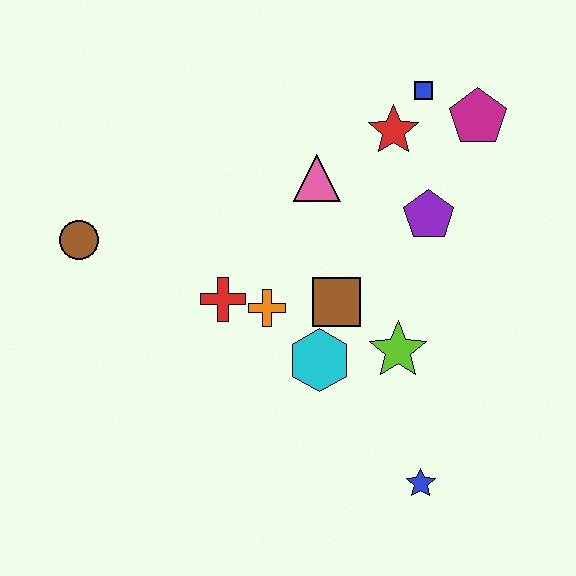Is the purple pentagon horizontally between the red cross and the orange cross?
No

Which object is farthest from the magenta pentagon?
The brown circle is farthest from the magenta pentagon.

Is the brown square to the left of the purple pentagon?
Yes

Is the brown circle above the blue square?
No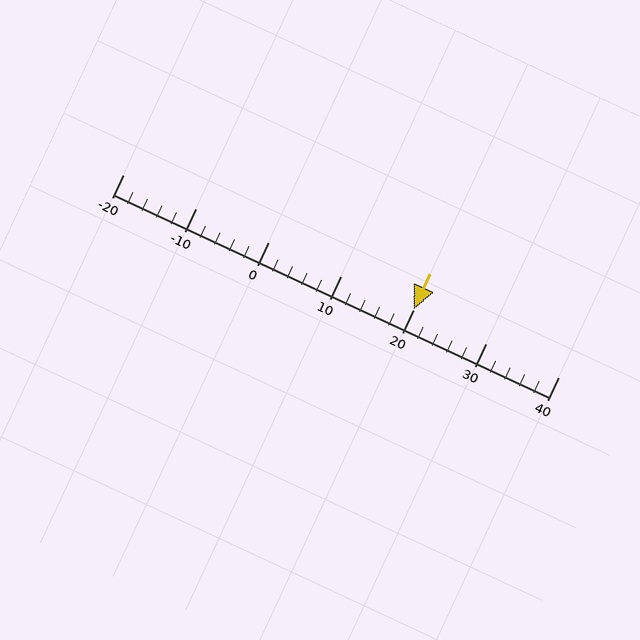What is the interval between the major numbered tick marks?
The major tick marks are spaced 10 units apart.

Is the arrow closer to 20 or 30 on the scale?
The arrow is closer to 20.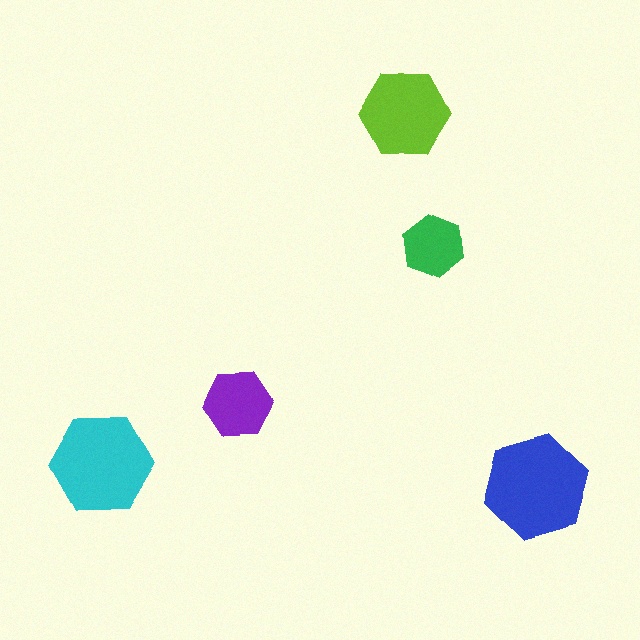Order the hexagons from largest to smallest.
the blue one, the cyan one, the lime one, the purple one, the green one.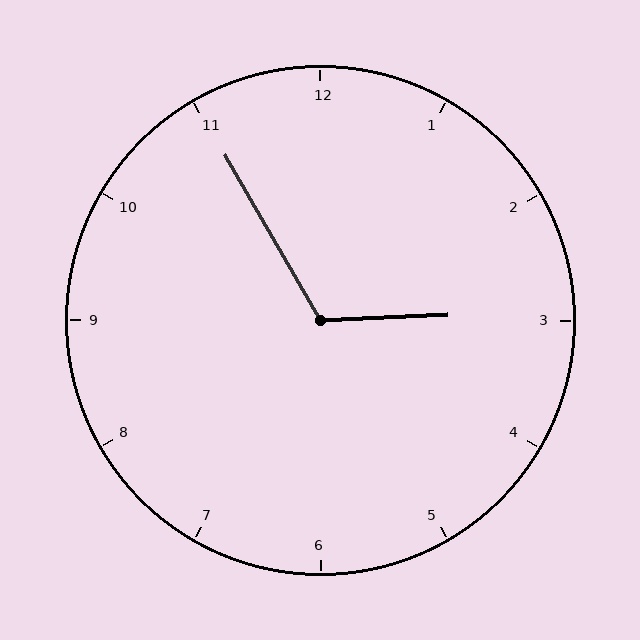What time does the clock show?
2:55.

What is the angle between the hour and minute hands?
Approximately 118 degrees.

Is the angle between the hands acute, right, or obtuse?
It is obtuse.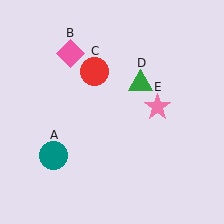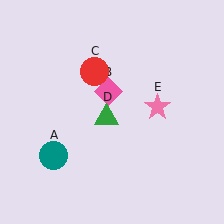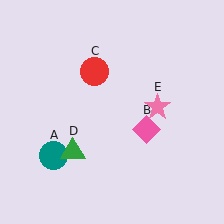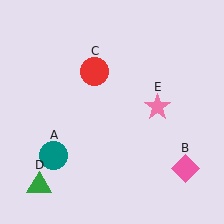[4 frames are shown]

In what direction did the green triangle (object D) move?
The green triangle (object D) moved down and to the left.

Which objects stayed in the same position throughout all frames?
Teal circle (object A) and red circle (object C) and pink star (object E) remained stationary.